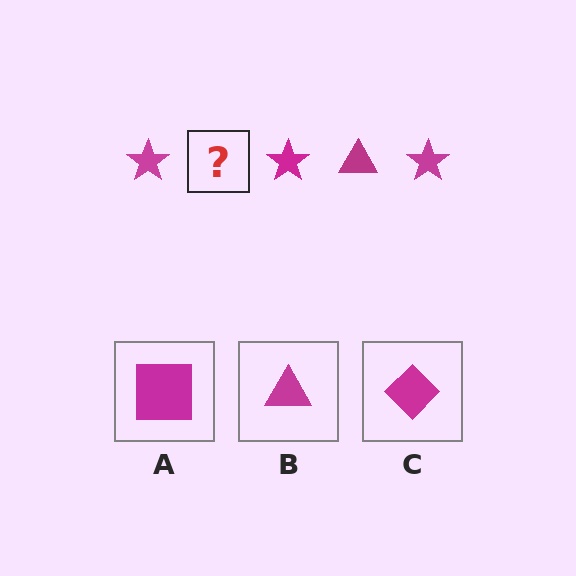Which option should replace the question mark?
Option B.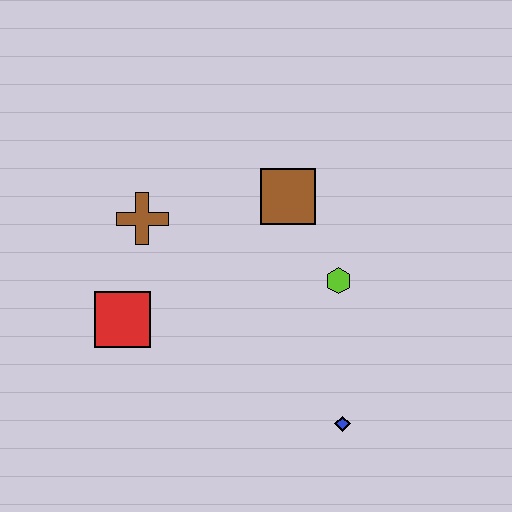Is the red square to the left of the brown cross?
Yes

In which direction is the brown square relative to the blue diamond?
The brown square is above the blue diamond.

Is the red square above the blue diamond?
Yes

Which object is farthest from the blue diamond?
The brown cross is farthest from the blue diamond.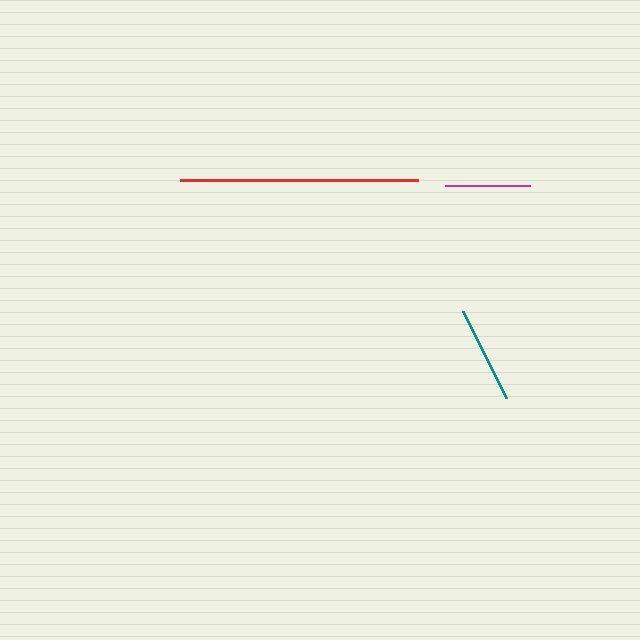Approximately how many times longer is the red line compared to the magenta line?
The red line is approximately 2.8 times the length of the magenta line.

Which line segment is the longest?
The red line is the longest at approximately 238 pixels.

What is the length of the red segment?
The red segment is approximately 238 pixels long.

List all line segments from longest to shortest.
From longest to shortest: red, teal, magenta.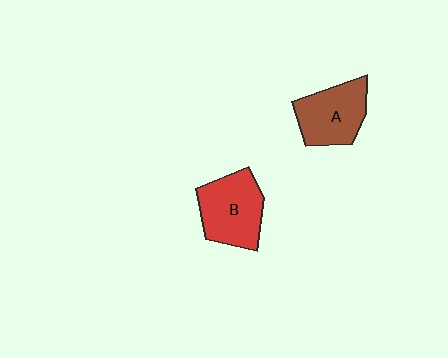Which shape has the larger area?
Shape B (red).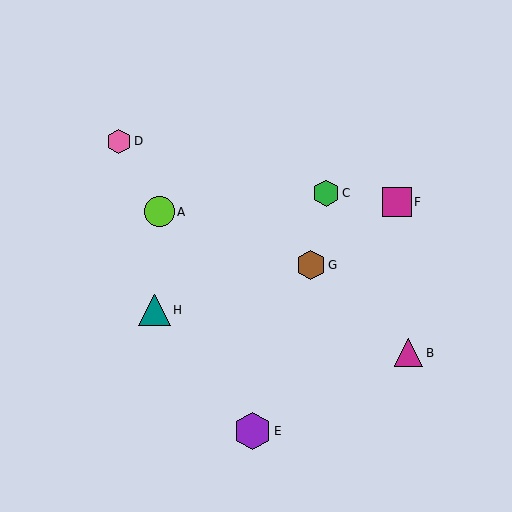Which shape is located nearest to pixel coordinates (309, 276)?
The brown hexagon (labeled G) at (311, 265) is nearest to that location.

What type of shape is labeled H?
Shape H is a teal triangle.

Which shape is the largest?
The purple hexagon (labeled E) is the largest.